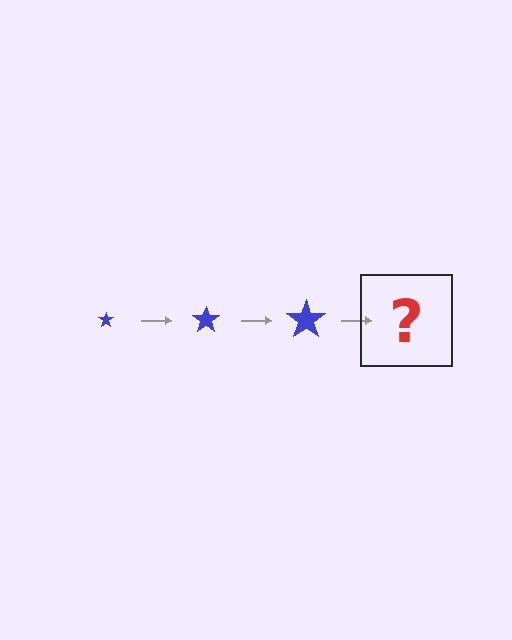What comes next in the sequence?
The next element should be a blue star, larger than the previous one.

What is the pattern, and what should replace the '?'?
The pattern is that the star gets progressively larger each step. The '?' should be a blue star, larger than the previous one.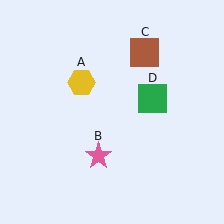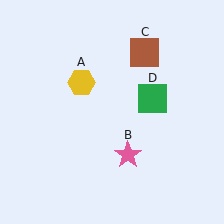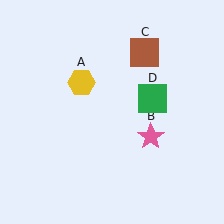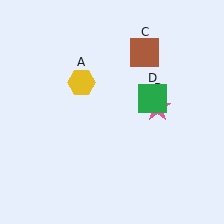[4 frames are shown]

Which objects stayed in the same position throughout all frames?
Yellow hexagon (object A) and brown square (object C) and green square (object D) remained stationary.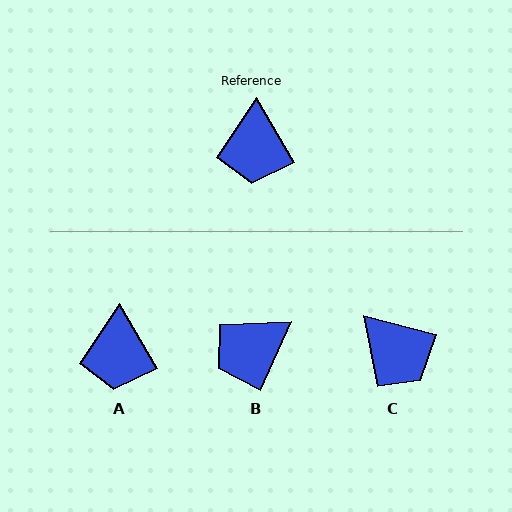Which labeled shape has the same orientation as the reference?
A.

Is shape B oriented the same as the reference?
No, it is off by about 54 degrees.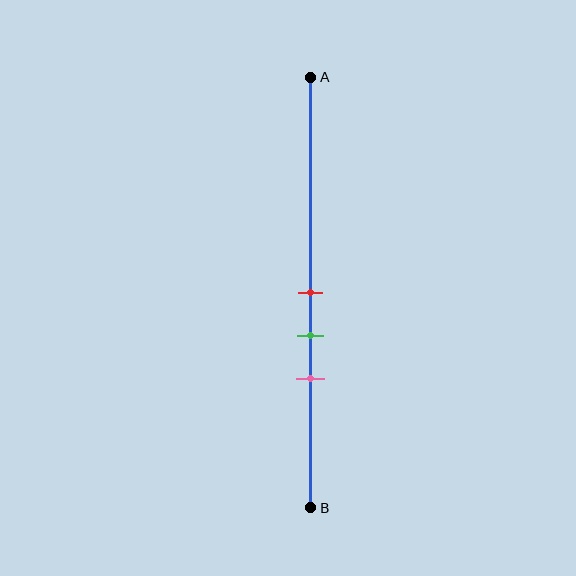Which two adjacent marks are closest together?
The red and green marks are the closest adjacent pair.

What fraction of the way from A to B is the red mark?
The red mark is approximately 50% (0.5) of the way from A to B.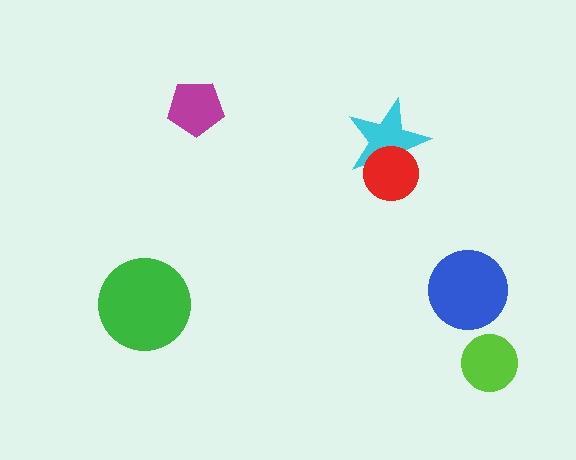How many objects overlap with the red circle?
1 object overlaps with the red circle.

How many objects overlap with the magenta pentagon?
0 objects overlap with the magenta pentagon.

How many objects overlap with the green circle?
0 objects overlap with the green circle.